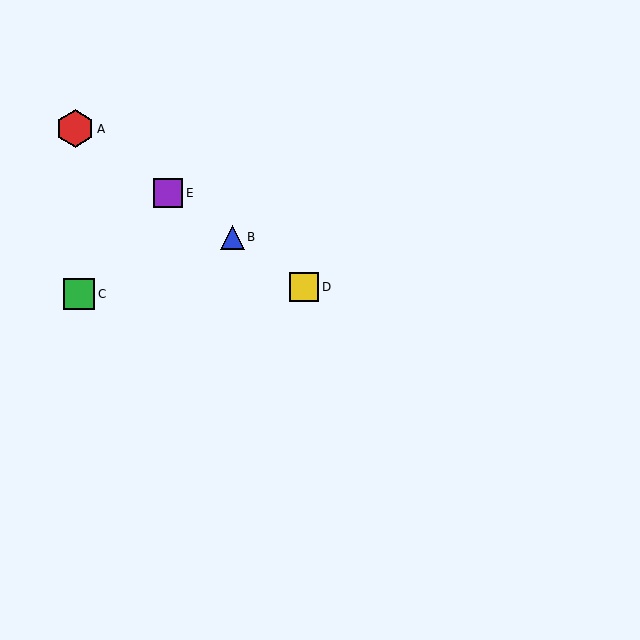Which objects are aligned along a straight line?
Objects A, B, D, E are aligned along a straight line.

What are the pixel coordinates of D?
Object D is at (304, 287).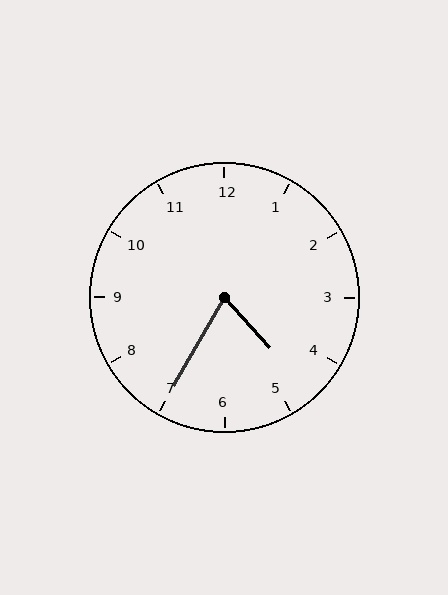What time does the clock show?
4:35.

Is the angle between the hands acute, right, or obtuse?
It is acute.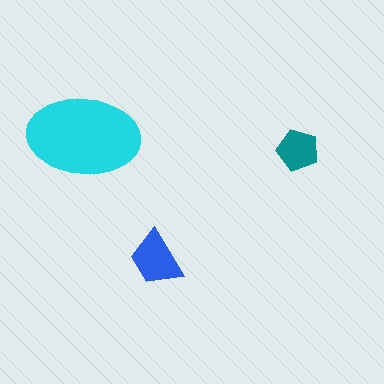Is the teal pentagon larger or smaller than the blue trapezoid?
Smaller.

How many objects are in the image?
There are 3 objects in the image.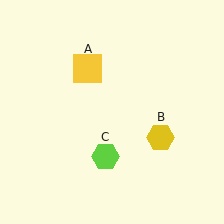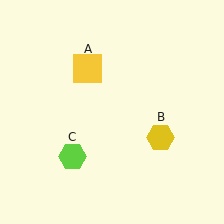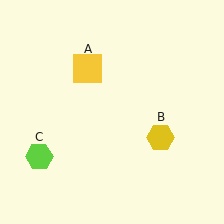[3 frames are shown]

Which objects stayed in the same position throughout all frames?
Yellow square (object A) and yellow hexagon (object B) remained stationary.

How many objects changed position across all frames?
1 object changed position: lime hexagon (object C).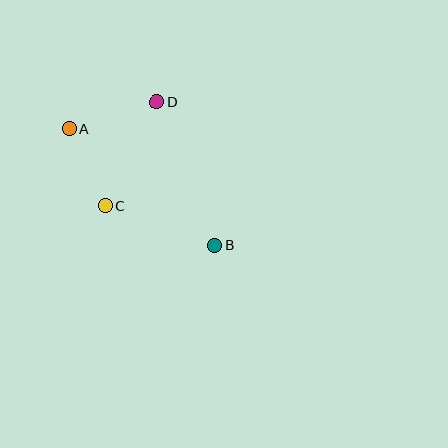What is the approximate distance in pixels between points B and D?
The distance between B and D is approximately 155 pixels.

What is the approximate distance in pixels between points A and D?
The distance between A and D is approximately 91 pixels.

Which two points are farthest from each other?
Points A and B are farthest from each other.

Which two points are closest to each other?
Points A and C are closest to each other.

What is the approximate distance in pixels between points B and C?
The distance between B and C is approximately 117 pixels.